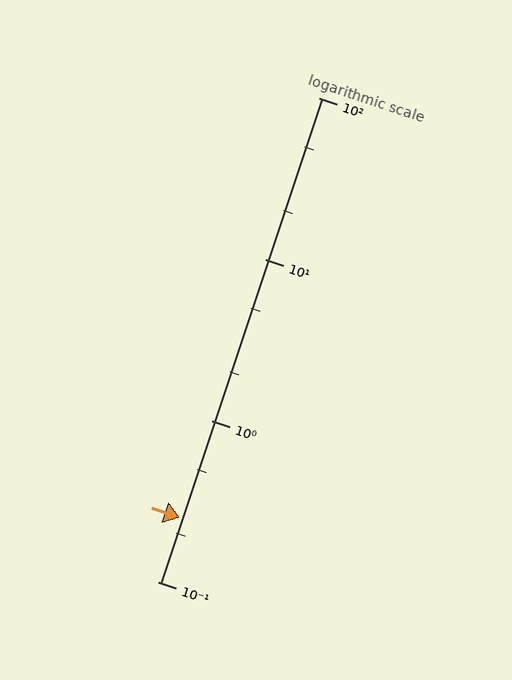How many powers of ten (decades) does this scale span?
The scale spans 3 decades, from 0.1 to 100.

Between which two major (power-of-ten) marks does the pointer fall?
The pointer is between 0.1 and 1.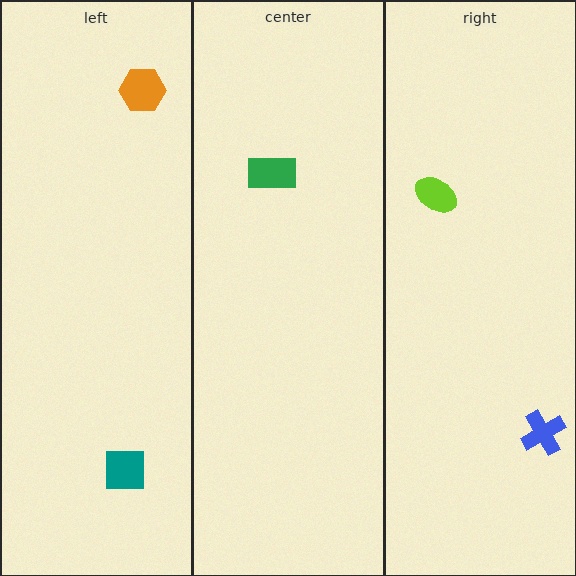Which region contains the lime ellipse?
The right region.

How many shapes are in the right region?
2.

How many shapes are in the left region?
2.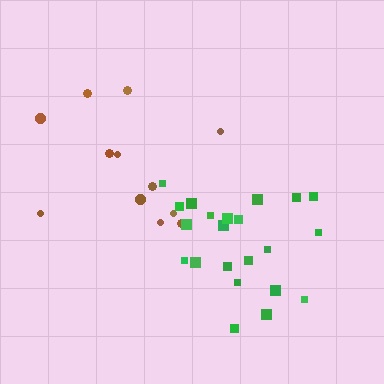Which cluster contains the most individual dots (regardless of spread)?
Green (22).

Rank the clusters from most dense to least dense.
green, brown.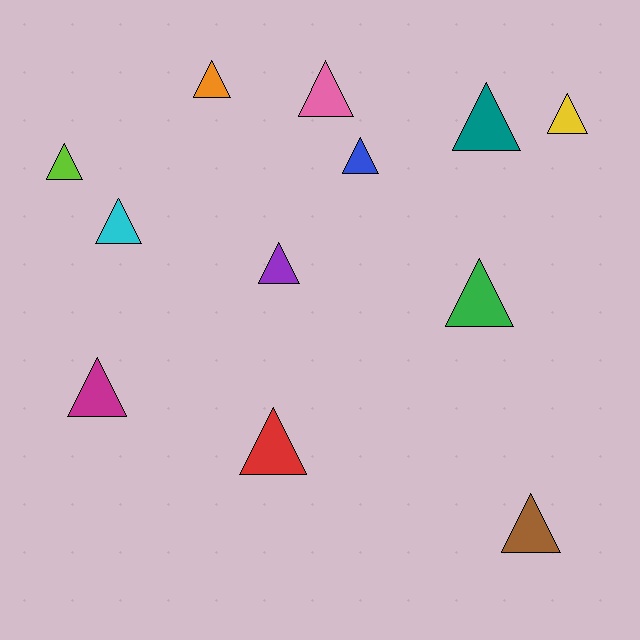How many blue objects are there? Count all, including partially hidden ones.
There is 1 blue object.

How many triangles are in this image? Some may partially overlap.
There are 12 triangles.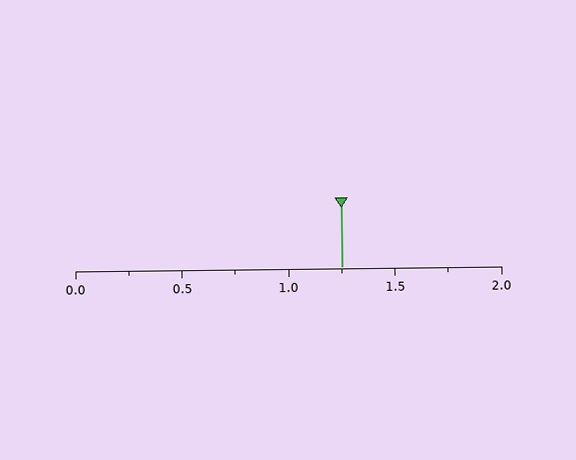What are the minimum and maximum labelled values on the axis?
The axis runs from 0.0 to 2.0.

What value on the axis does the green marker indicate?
The marker indicates approximately 1.25.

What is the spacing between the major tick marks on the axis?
The major ticks are spaced 0.5 apart.